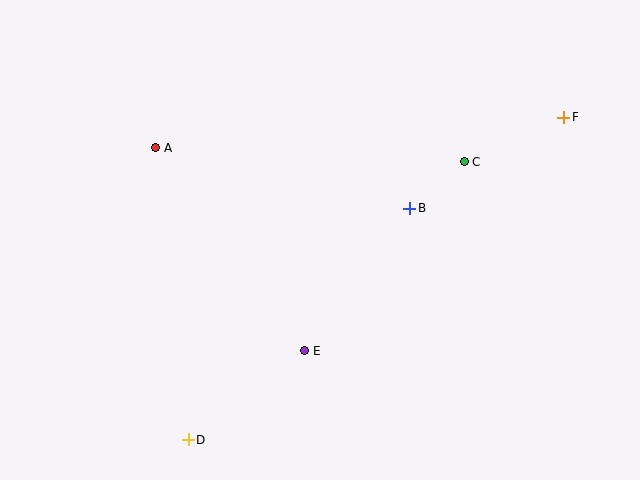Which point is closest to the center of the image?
Point B at (410, 208) is closest to the center.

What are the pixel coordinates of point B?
Point B is at (410, 208).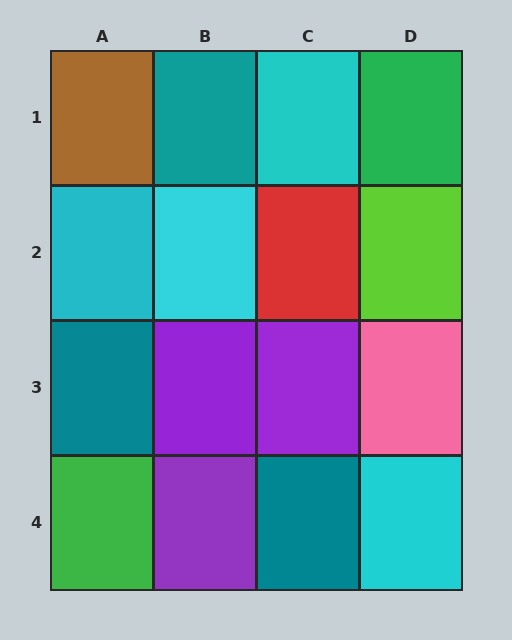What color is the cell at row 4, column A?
Green.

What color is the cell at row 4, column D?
Cyan.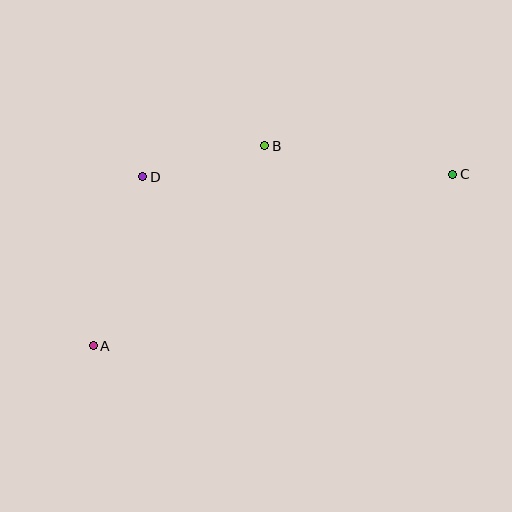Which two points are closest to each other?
Points B and D are closest to each other.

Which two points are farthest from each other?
Points A and C are farthest from each other.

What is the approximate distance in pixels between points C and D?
The distance between C and D is approximately 310 pixels.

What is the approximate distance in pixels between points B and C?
The distance between B and C is approximately 190 pixels.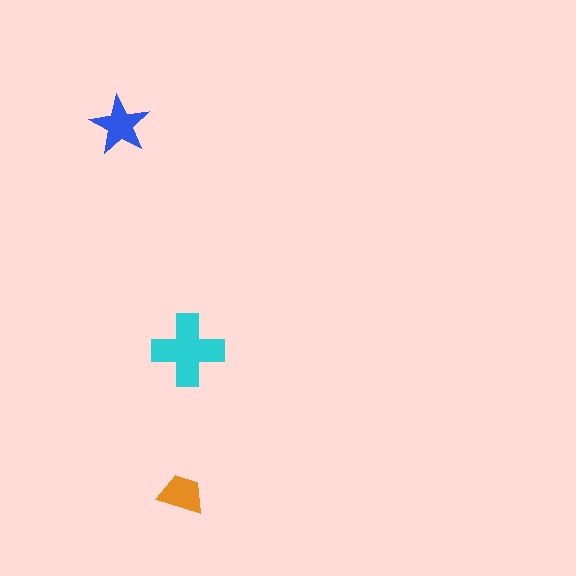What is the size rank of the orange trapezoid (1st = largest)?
3rd.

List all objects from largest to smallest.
The cyan cross, the blue star, the orange trapezoid.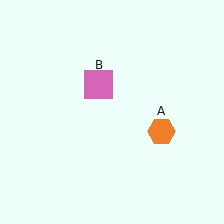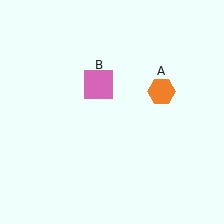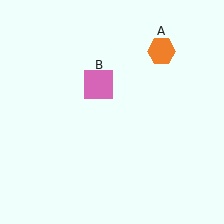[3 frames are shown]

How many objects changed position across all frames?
1 object changed position: orange hexagon (object A).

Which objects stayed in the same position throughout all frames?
Pink square (object B) remained stationary.